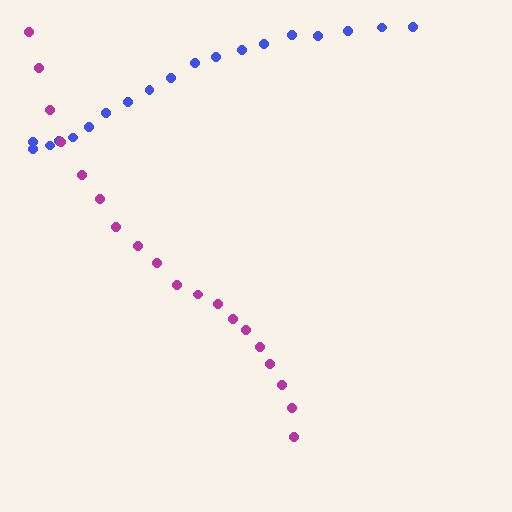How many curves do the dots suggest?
There are 2 distinct paths.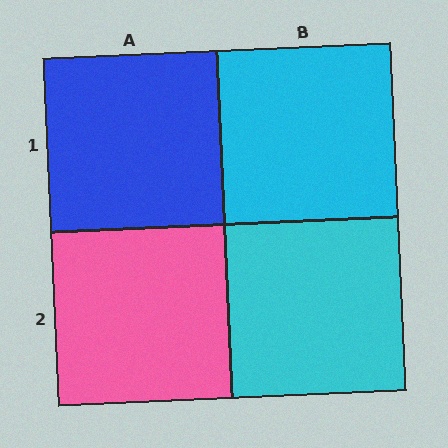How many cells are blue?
1 cell is blue.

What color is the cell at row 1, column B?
Cyan.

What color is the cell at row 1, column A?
Blue.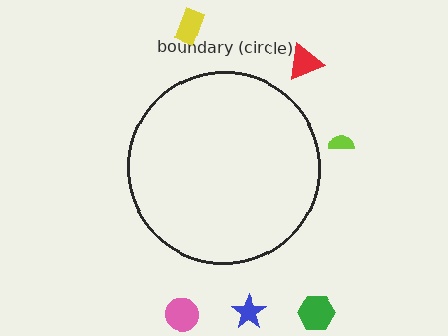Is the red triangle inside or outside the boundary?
Outside.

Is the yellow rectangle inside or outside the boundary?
Outside.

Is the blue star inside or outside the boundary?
Outside.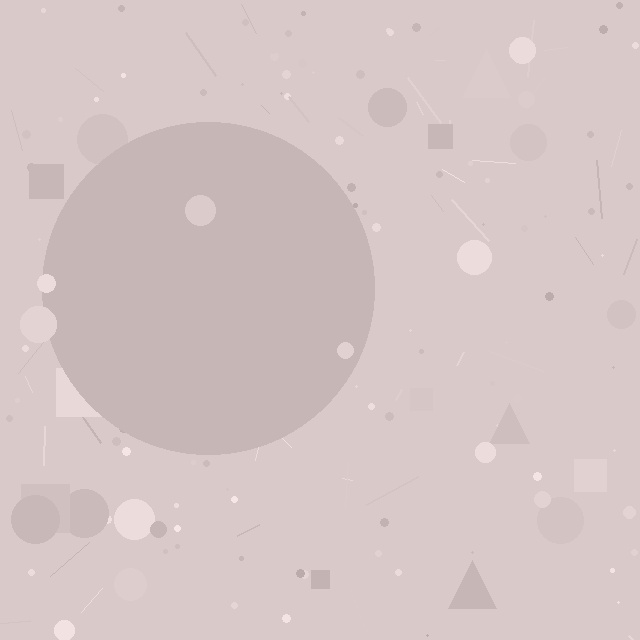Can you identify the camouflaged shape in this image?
The camouflaged shape is a circle.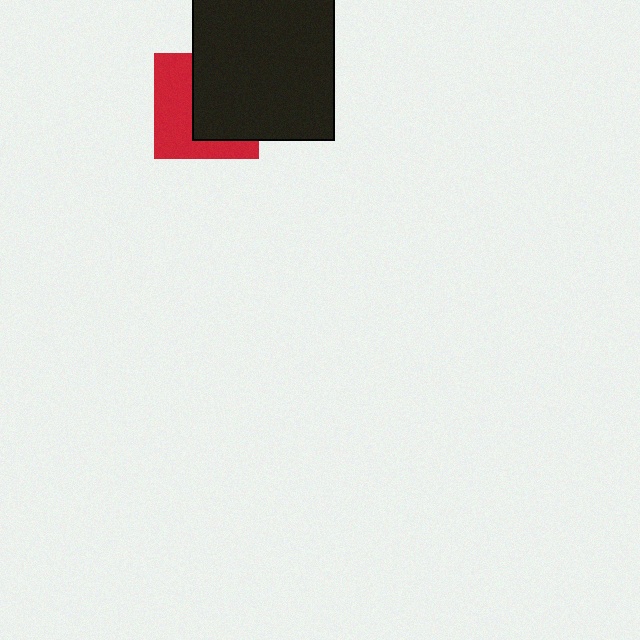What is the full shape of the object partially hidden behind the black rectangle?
The partially hidden object is a red square.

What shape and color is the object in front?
The object in front is a black rectangle.